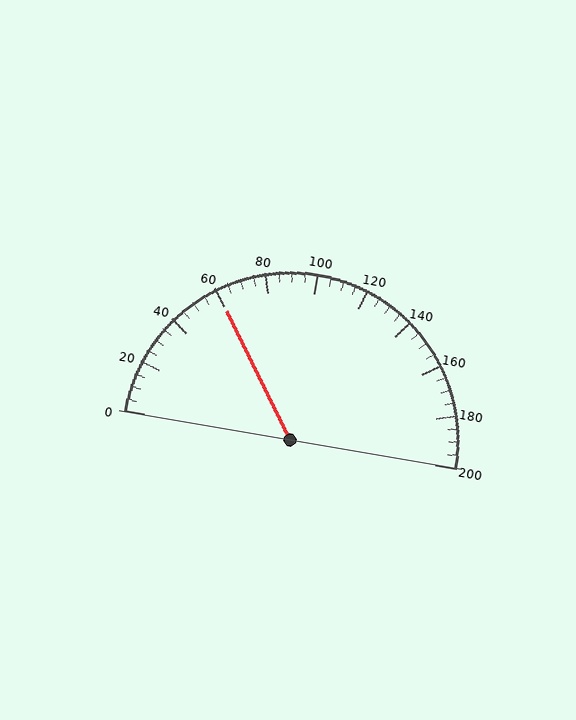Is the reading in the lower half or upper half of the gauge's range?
The reading is in the lower half of the range (0 to 200).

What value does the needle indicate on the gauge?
The needle indicates approximately 60.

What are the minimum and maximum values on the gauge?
The gauge ranges from 0 to 200.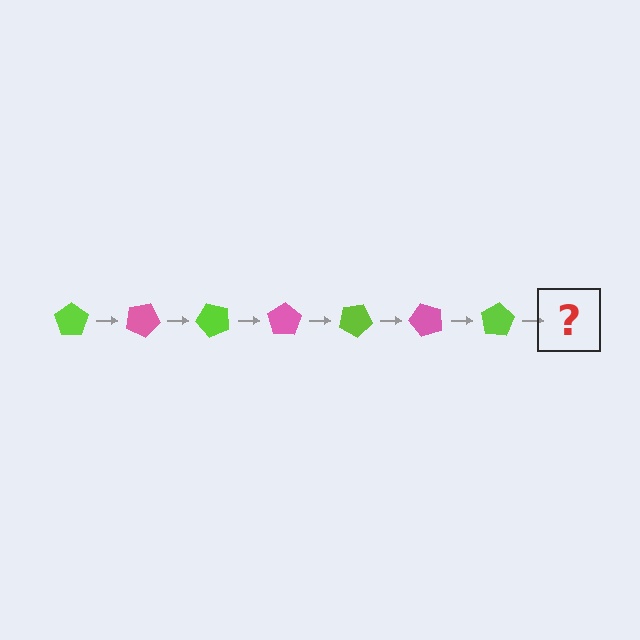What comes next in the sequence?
The next element should be a pink pentagon, rotated 175 degrees from the start.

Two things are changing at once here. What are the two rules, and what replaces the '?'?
The two rules are that it rotates 25 degrees each step and the color cycles through lime and pink. The '?' should be a pink pentagon, rotated 175 degrees from the start.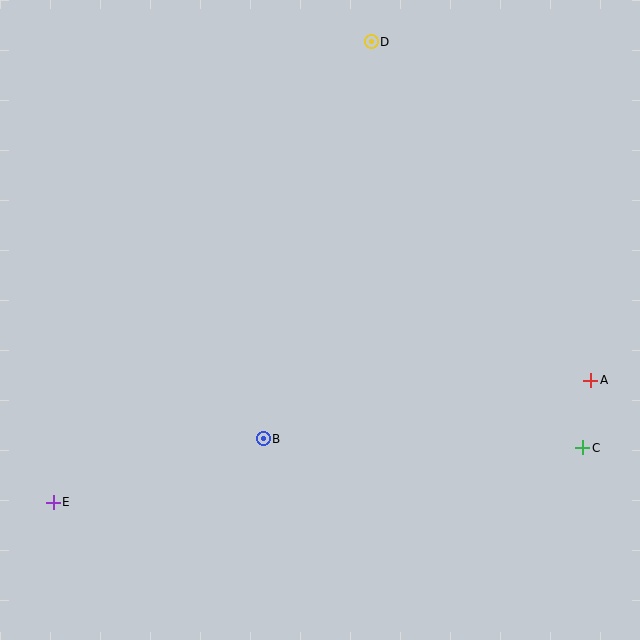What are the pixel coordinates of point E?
Point E is at (53, 502).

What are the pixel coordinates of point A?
Point A is at (591, 380).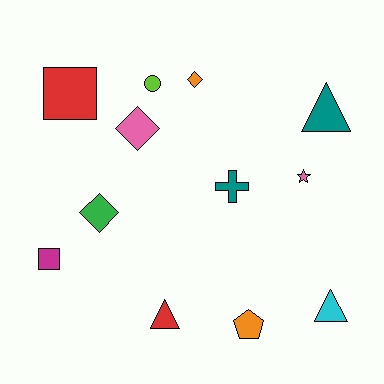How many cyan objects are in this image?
There is 1 cyan object.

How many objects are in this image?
There are 12 objects.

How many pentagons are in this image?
There is 1 pentagon.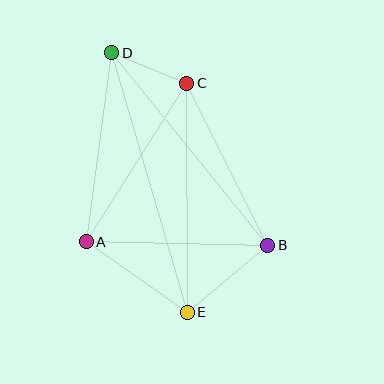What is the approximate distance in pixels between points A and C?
The distance between A and C is approximately 188 pixels.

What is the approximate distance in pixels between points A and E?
The distance between A and E is approximately 123 pixels.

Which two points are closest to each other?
Points C and D are closest to each other.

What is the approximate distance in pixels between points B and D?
The distance between B and D is approximately 248 pixels.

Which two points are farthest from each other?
Points D and E are farthest from each other.